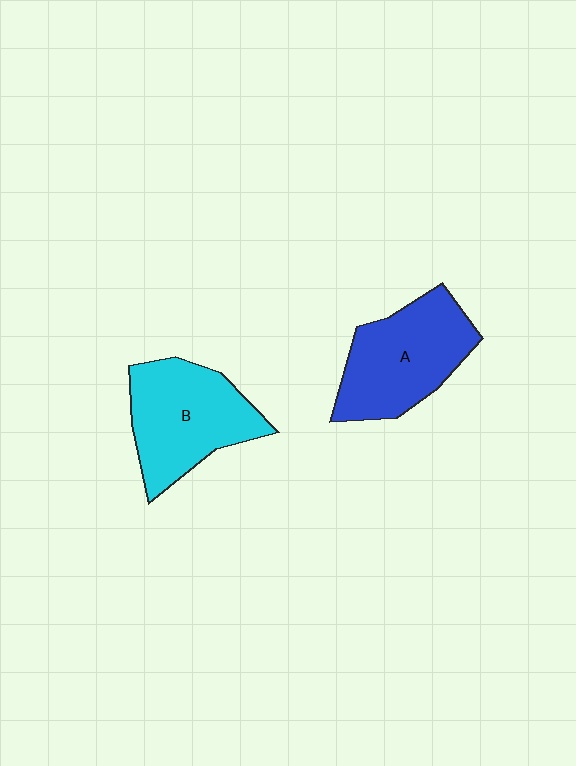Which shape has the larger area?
Shape B (cyan).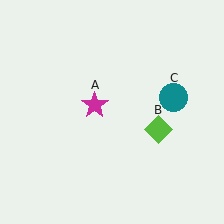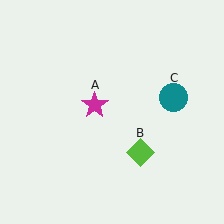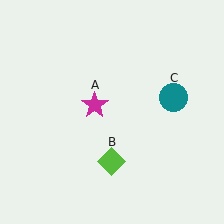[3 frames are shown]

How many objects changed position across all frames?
1 object changed position: lime diamond (object B).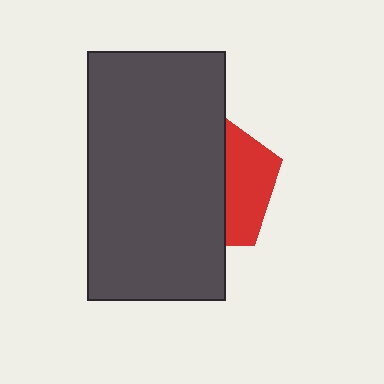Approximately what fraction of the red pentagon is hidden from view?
Roughly 65% of the red pentagon is hidden behind the dark gray rectangle.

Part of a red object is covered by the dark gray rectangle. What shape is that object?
It is a pentagon.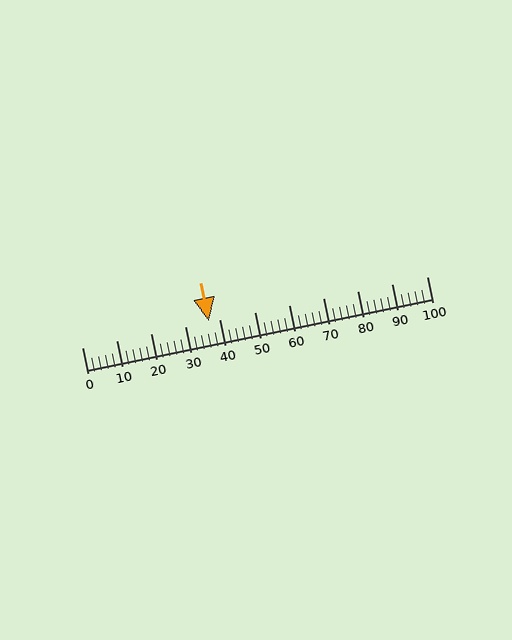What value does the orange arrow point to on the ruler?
The orange arrow points to approximately 37.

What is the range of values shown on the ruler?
The ruler shows values from 0 to 100.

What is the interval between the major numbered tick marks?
The major tick marks are spaced 10 units apart.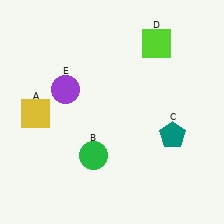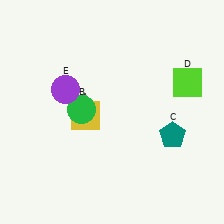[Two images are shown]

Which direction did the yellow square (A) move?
The yellow square (A) moved right.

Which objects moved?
The objects that moved are: the yellow square (A), the green circle (B), the lime square (D).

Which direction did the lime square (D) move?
The lime square (D) moved down.